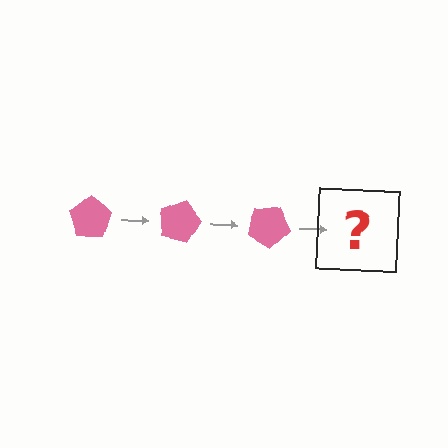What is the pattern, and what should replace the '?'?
The pattern is that the pentagon rotates 15 degrees each step. The '?' should be a pink pentagon rotated 45 degrees.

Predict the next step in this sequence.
The next step is a pink pentagon rotated 45 degrees.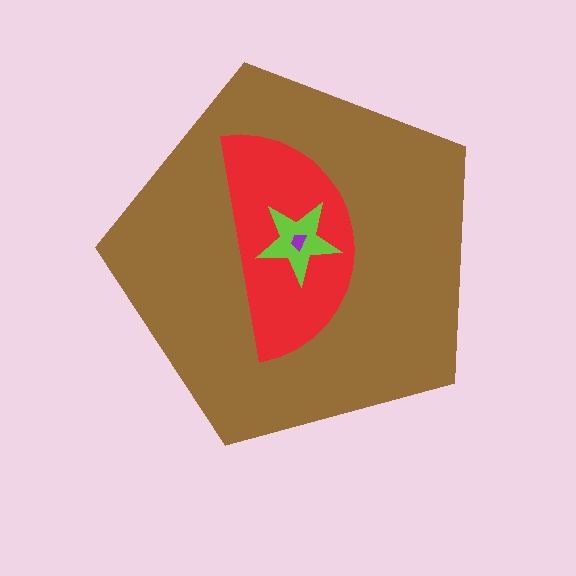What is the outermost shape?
The brown pentagon.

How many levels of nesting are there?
4.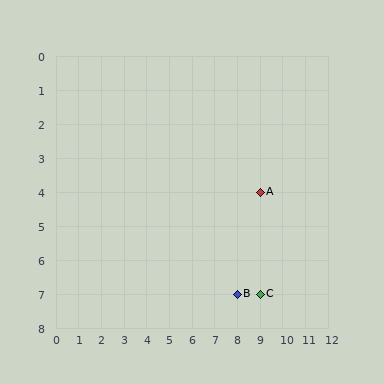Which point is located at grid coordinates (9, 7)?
Point C is at (9, 7).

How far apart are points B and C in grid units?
Points B and C are 1 column apart.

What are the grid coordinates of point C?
Point C is at grid coordinates (9, 7).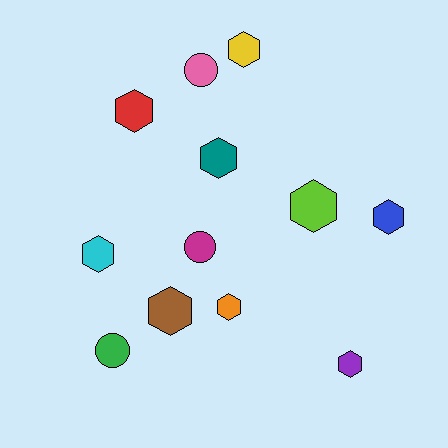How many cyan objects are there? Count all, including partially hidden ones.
There is 1 cyan object.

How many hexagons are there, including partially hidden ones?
There are 9 hexagons.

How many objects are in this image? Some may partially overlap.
There are 12 objects.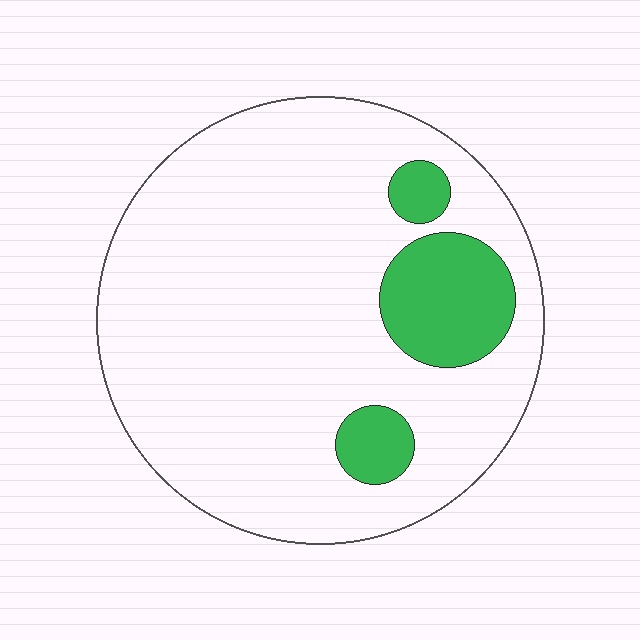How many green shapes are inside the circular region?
3.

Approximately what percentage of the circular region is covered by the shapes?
Approximately 15%.